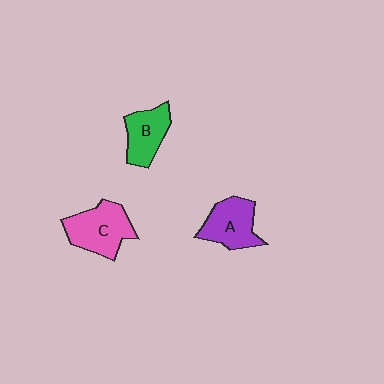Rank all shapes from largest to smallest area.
From largest to smallest: C (pink), A (purple), B (green).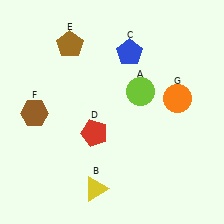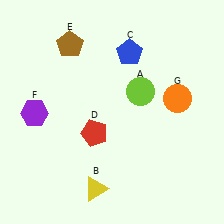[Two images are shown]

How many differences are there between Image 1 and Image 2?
There is 1 difference between the two images.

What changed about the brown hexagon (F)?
In Image 1, F is brown. In Image 2, it changed to purple.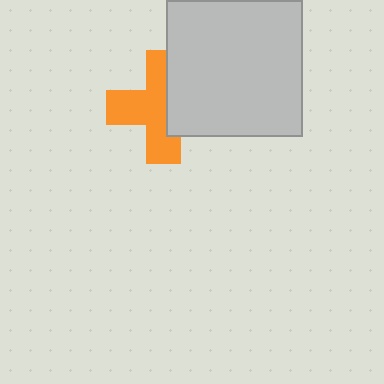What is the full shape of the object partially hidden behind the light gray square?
The partially hidden object is an orange cross.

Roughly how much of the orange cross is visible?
About half of it is visible (roughly 60%).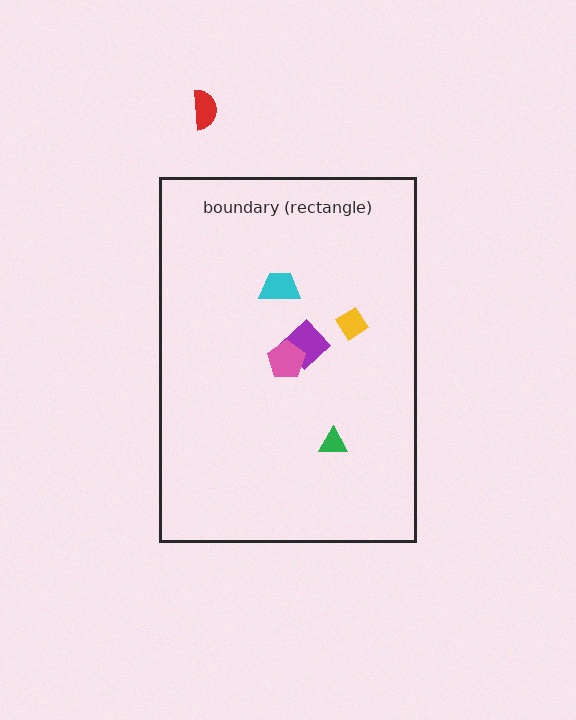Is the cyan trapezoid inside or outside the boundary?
Inside.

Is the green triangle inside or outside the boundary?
Inside.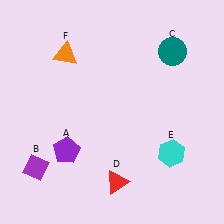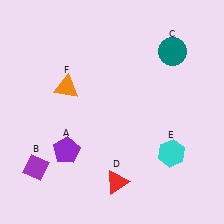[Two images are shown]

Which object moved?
The orange triangle (F) moved down.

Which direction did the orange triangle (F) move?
The orange triangle (F) moved down.